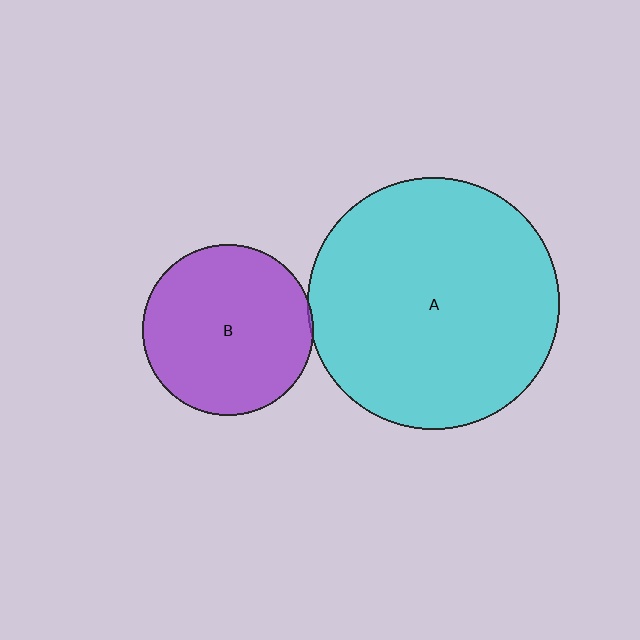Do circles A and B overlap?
Yes.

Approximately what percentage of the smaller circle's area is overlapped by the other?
Approximately 5%.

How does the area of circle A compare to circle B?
Approximately 2.2 times.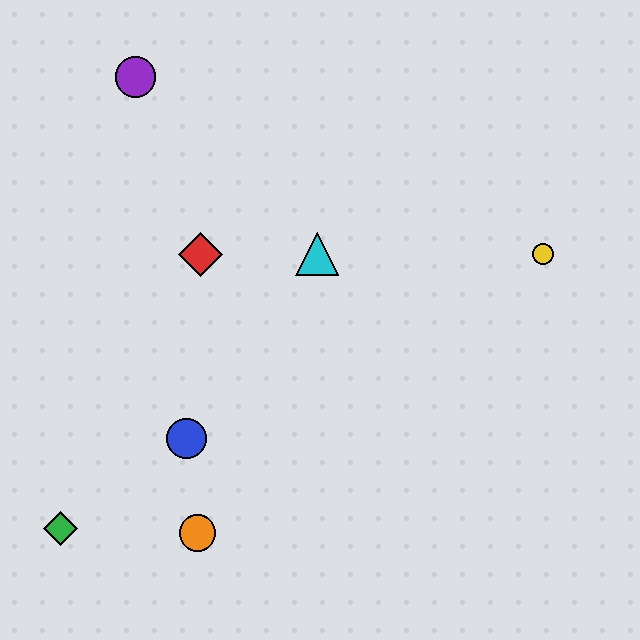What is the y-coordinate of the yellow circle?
The yellow circle is at y≈254.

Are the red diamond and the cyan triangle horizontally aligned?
Yes, both are at y≈254.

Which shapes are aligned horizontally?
The red diamond, the yellow circle, the cyan triangle are aligned horizontally.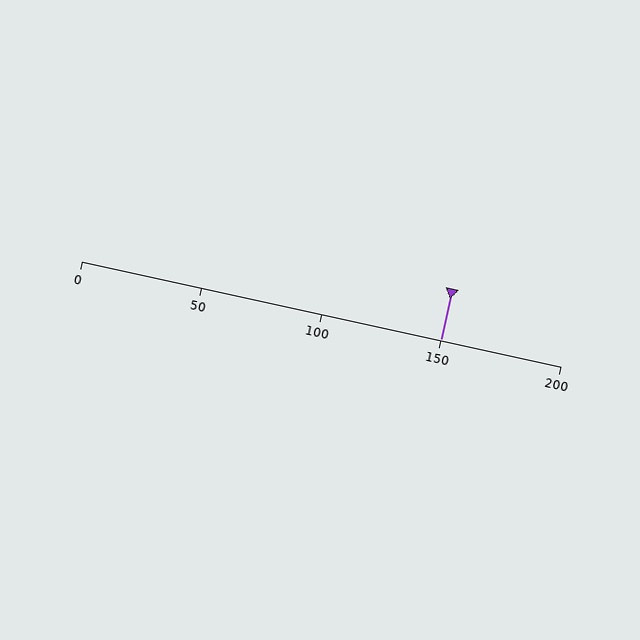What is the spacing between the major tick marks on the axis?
The major ticks are spaced 50 apart.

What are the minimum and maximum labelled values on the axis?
The axis runs from 0 to 200.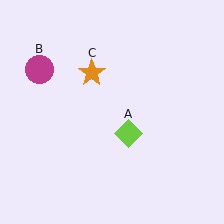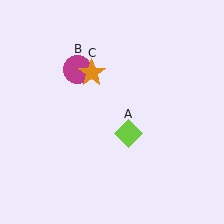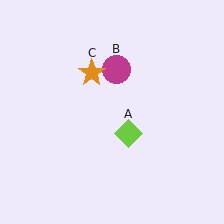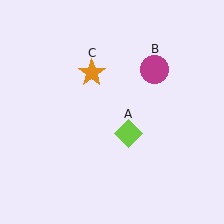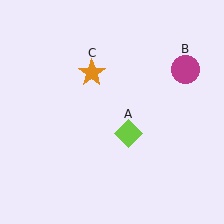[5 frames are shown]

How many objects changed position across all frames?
1 object changed position: magenta circle (object B).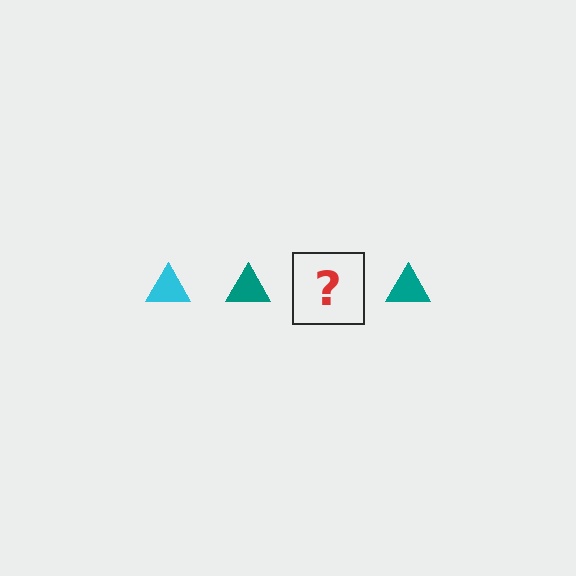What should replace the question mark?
The question mark should be replaced with a cyan triangle.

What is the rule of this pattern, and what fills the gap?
The rule is that the pattern cycles through cyan, teal triangles. The gap should be filled with a cyan triangle.